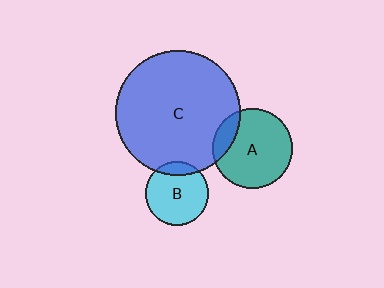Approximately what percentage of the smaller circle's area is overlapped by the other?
Approximately 15%.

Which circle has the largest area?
Circle C (blue).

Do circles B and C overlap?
Yes.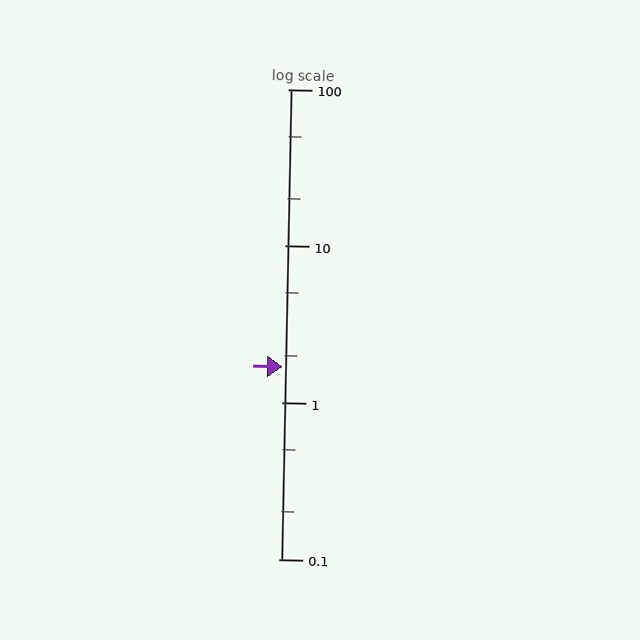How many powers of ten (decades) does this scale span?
The scale spans 3 decades, from 0.1 to 100.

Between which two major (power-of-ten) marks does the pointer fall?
The pointer is between 1 and 10.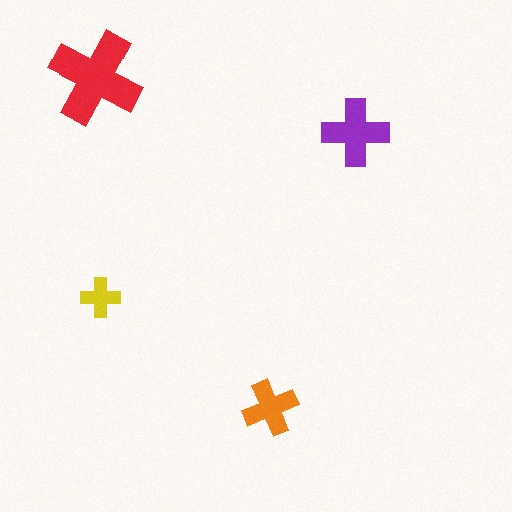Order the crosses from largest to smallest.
the red one, the purple one, the orange one, the yellow one.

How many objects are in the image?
There are 4 objects in the image.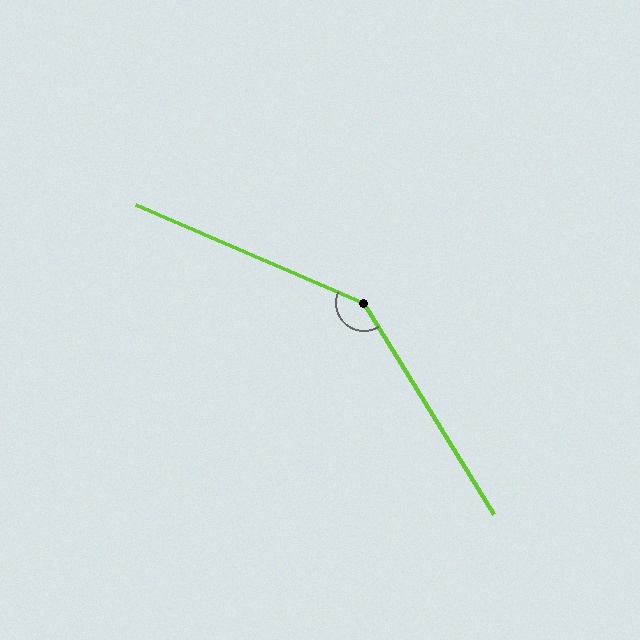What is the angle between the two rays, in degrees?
Approximately 145 degrees.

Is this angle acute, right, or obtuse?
It is obtuse.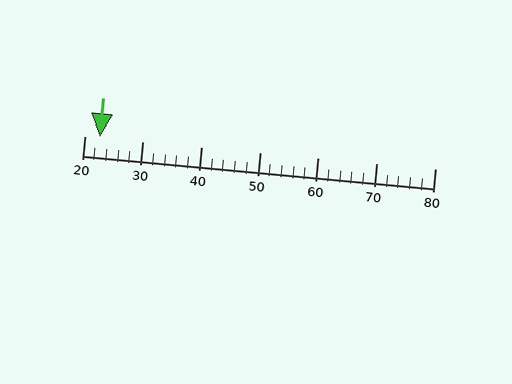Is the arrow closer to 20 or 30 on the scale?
The arrow is closer to 20.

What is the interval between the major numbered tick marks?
The major tick marks are spaced 10 units apart.